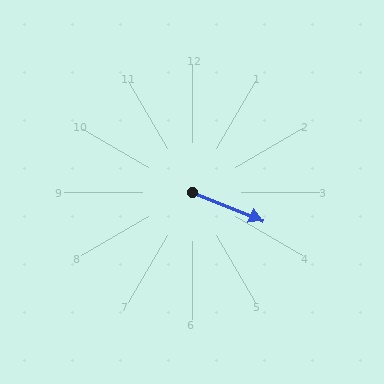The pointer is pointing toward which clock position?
Roughly 4 o'clock.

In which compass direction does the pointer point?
East.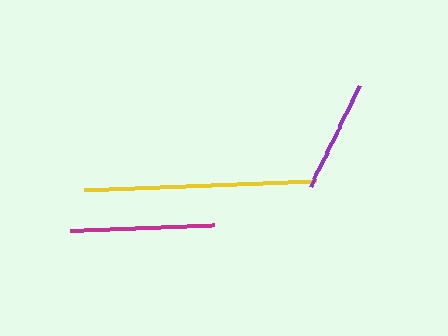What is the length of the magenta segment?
The magenta segment is approximately 144 pixels long.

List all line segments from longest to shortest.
From longest to shortest: yellow, magenta, purple.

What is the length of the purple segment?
The purple segment is approximately 112 pixels long.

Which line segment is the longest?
The yellow line is the longest at approximately 232 pixels.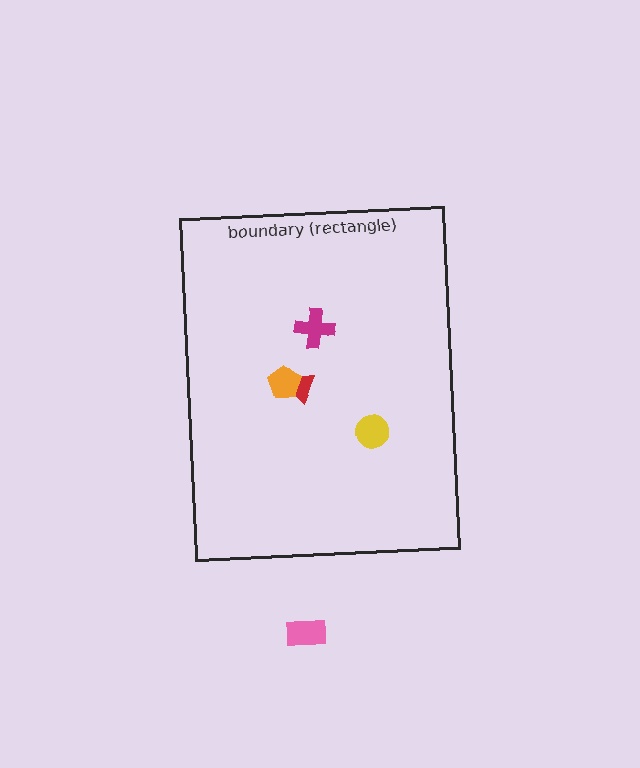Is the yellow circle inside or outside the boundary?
Inside.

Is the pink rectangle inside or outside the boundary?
Outside.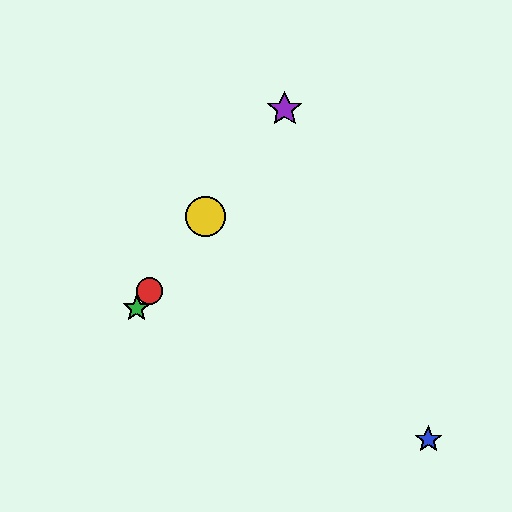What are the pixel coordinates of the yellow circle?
The yellow circle is at (205, 216).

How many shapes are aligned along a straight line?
4 shapes (the red circle, the green star, the yellow circle, the purple star) are aligned along a straight line.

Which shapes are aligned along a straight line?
The red circle, the green star, the yellow circle, the purple star are aligned along a straight line.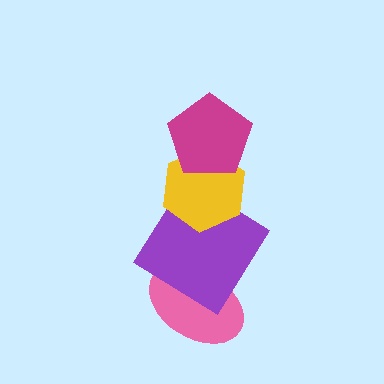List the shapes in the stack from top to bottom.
From top to bottom: the magenta pentagon, the yellow hexagon, the purple diamond, the pink ellipse.